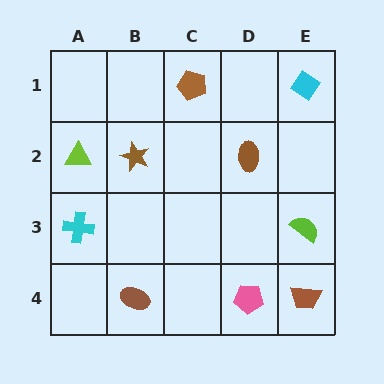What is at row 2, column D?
A brown ellipse.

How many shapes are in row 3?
2 shapes.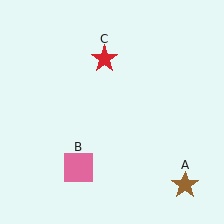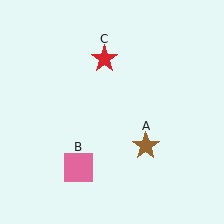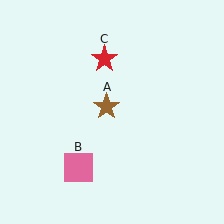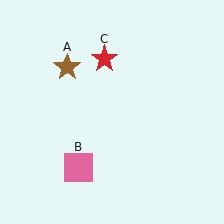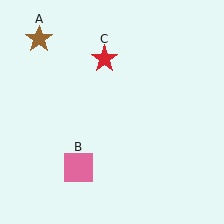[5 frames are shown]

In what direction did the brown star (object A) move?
The brown star (object A) moved up and to the left.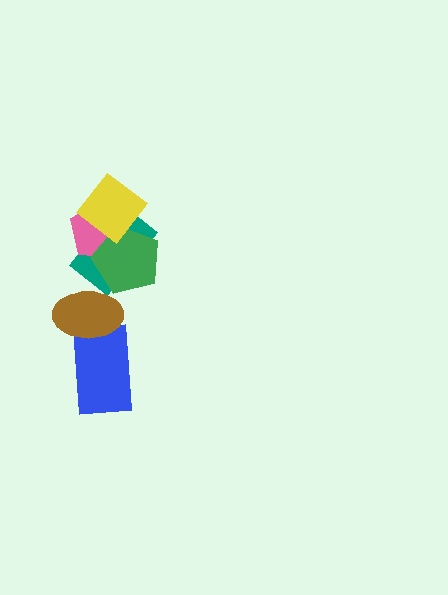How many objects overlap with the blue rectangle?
1 object overlaps with the blue rectangle.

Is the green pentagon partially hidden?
Yes, it is partially covered by another shape.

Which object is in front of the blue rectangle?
The brown ellipse is in front of the blue rectangle.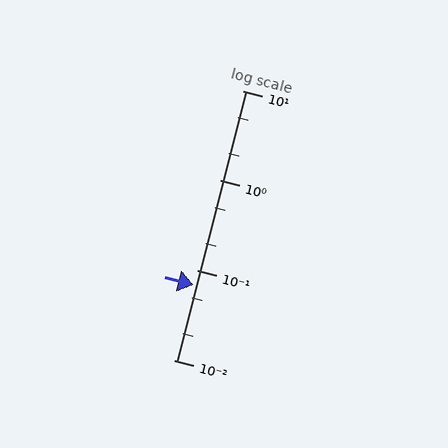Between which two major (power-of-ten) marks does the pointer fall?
The pointer is between 0.01 and 0.1.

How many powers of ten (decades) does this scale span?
The scale spans 3 decades, from 0.01 to 10.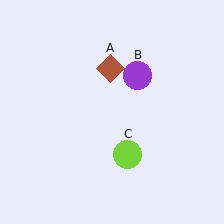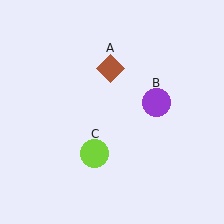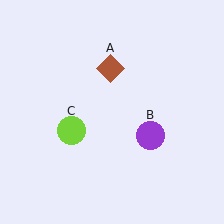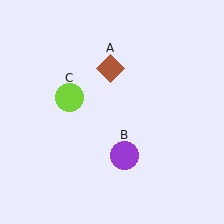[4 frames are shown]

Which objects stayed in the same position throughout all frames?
Brown diamond (object A) remained stationary.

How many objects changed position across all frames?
2 objects changed position: purple circle (object B), lime circle (object C).